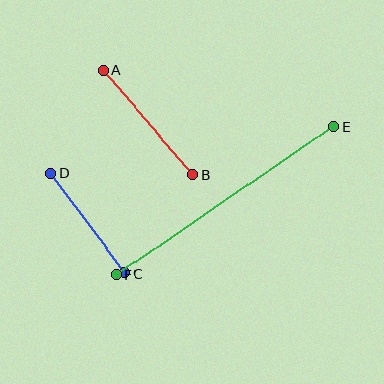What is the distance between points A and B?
The distance is approximately 137 pixels.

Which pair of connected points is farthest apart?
Points E and F are farthest apart.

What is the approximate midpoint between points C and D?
The midpoint is at approximately (88, 223) pixels.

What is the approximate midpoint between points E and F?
The midpoint is at approximately (225, 201) pixels.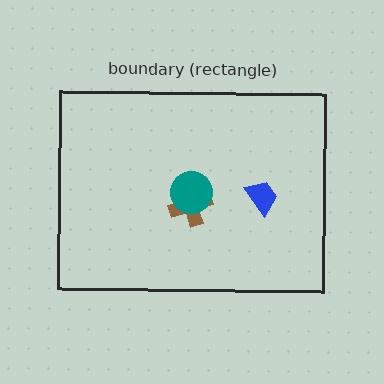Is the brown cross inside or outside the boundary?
Inside.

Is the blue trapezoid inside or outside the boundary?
Inside.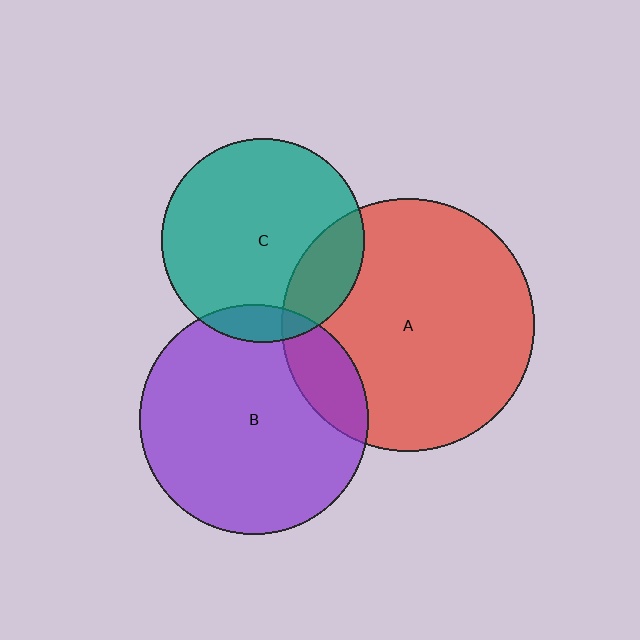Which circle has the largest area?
Circle A (red).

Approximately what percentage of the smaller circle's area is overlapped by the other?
Approximately 15%.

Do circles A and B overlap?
Yes.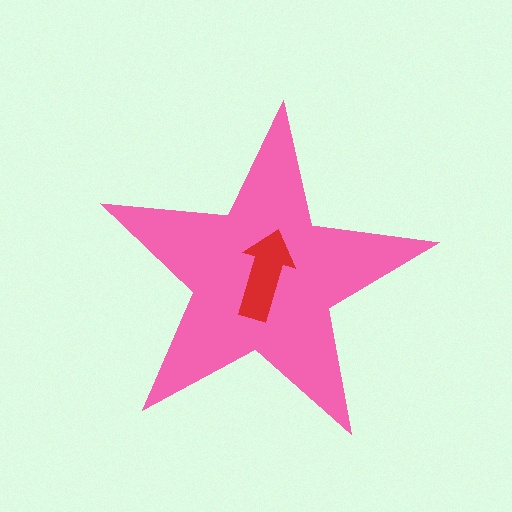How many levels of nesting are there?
2.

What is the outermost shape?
The pink star.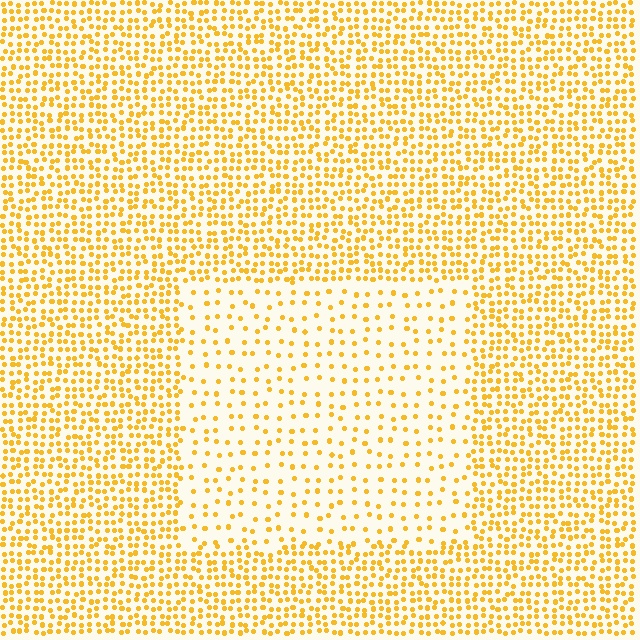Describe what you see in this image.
The image contains small yellow elements arranged at two different densities. A rectangle-shaped region is visible where the elements are less densely packed than the surrounding area.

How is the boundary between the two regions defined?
The boundary is defined by a change in element density (approximately 2.5x ratio). All elements are the same color, size, and shape.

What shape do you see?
I see a rectangle.